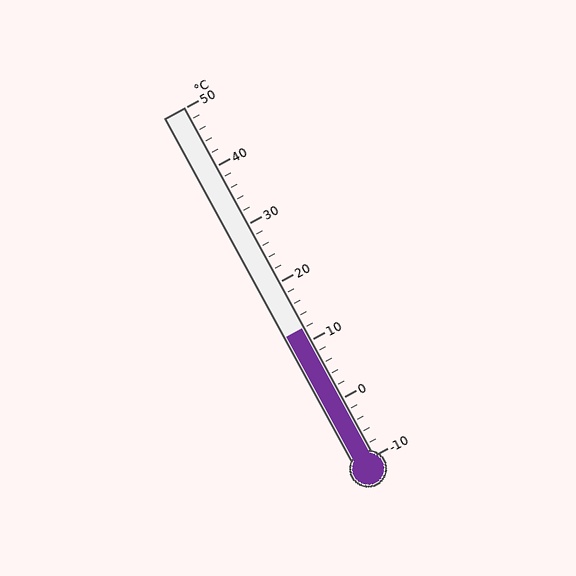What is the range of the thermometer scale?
The thermometer scale ranges from -10°C to 50°C.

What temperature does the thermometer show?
The thermometer shows approximately 12°C.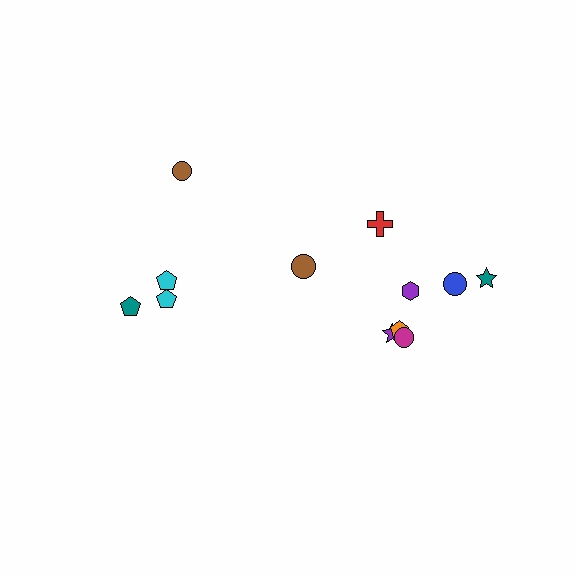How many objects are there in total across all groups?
There are 12 objects.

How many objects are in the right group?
There are 8 objects.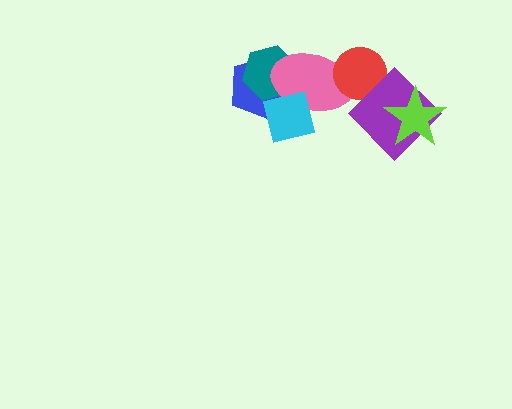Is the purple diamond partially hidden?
Yes, it is partially covered by another shape.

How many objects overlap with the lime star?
1 object overlaps with the lime star.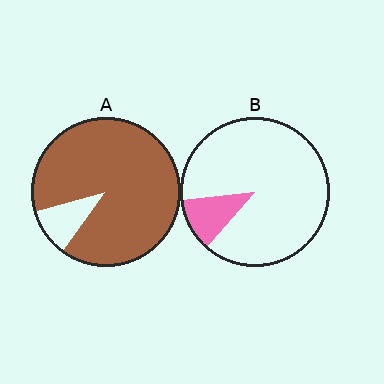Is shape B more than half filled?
No.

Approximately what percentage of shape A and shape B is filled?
A is approximately 90% and B is approximately 10%.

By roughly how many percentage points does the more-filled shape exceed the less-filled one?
By roughly 80 percentage points (A over B).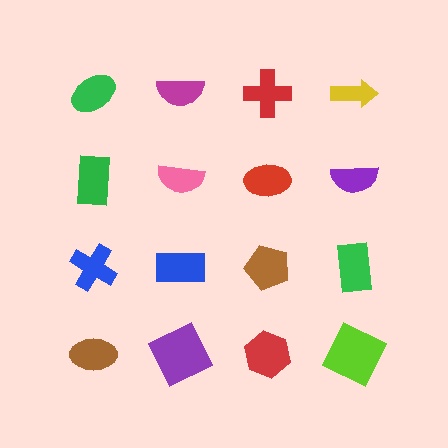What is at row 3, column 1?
A blue cross.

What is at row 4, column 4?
A lime square.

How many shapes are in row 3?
4 shapes.